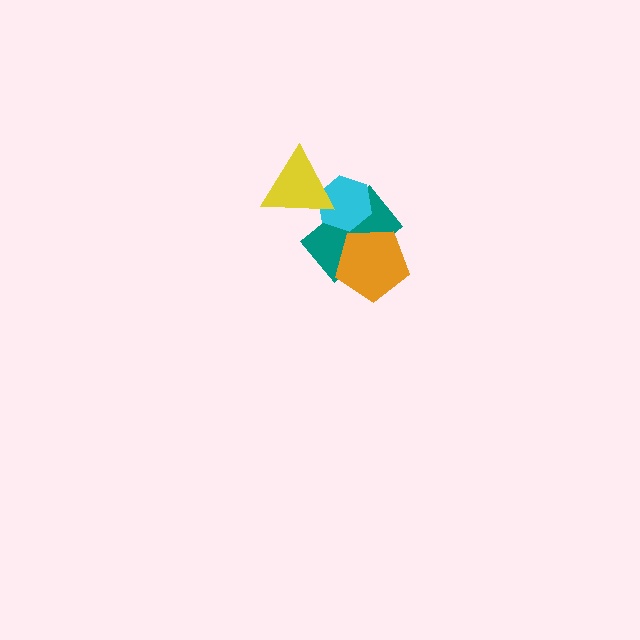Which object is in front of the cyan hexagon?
The yellow triangle is in front of the cyan hexagon.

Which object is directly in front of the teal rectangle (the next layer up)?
The orange pentagon is directly in front of the teal rectangle.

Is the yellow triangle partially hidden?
No, no other shape covers it.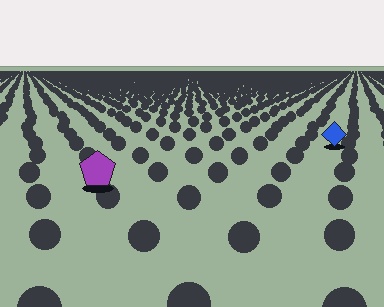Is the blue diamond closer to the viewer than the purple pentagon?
No. The purple pentagon is closer — you can tell from the texture gradient: the ground texture is coarser near it.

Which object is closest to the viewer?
The purple pentagon is closest. The texture marks near it are larger and more spread out.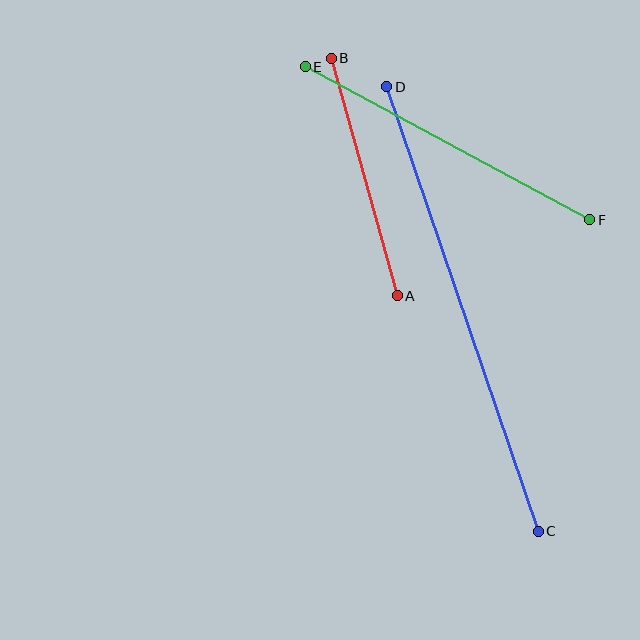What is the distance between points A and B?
The distance is approximately 247 pixels.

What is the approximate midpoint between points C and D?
The midpoint is at approximately (462, 309) pixels.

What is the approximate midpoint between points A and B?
The midpoint is at approximately (364, 177) pixels.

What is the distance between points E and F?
The distance is approximately 323 pixels.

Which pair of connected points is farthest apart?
Points C and D are farthest apart.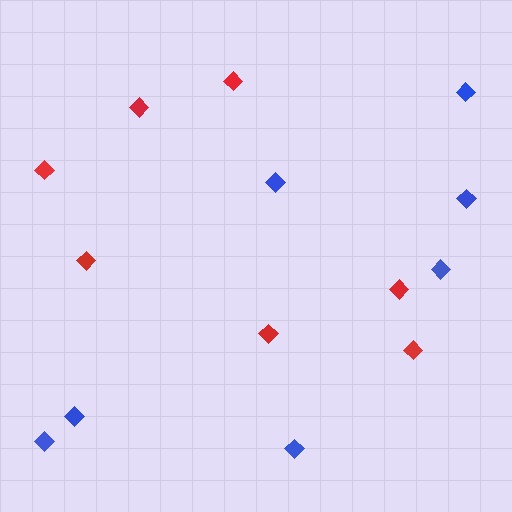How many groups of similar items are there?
There are 2 groups: one group of red diamonds (7) and one group of blue diamonds (7).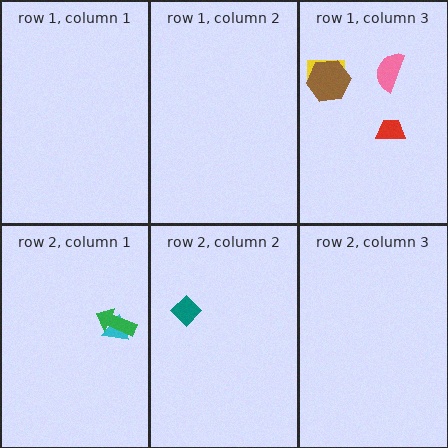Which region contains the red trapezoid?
The row 1, column 3 region.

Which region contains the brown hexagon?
The row 1, column 3 region.